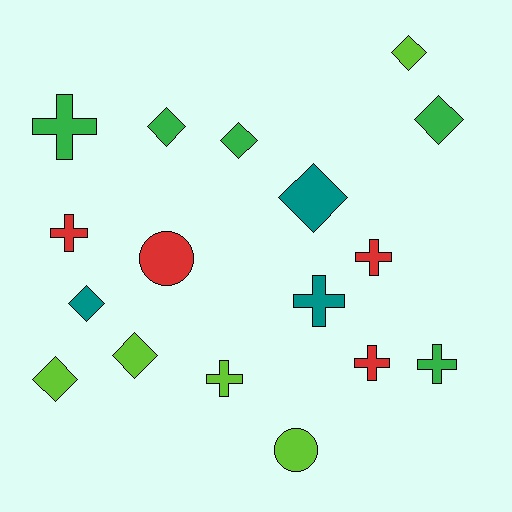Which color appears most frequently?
Green, with 5 objects.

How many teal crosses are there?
There is 1 teal cross.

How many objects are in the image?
There are 17 objects.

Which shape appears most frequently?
Diamond, with 8 objects.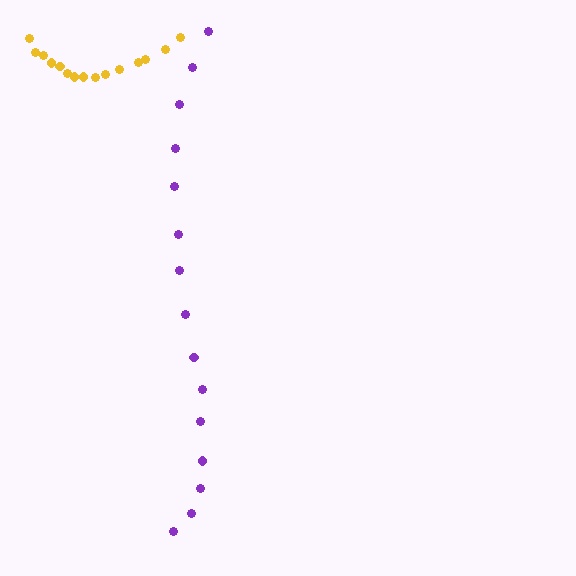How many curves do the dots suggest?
There are 2 distinct paths.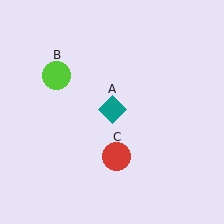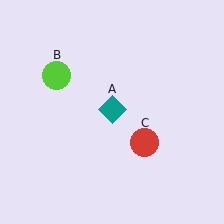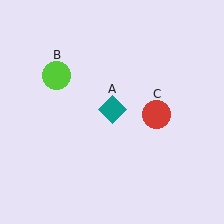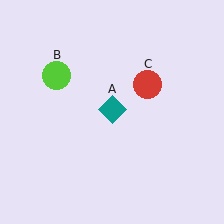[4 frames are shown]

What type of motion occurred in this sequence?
The red circle (object C) rotated counterclockwise around the center of the scene.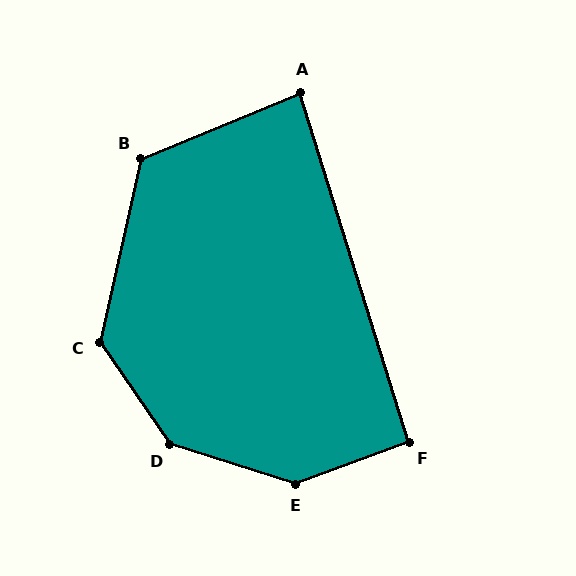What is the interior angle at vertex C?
Approximately 133 degrees (obtuse).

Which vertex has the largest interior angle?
E, at approximately 142 degrees.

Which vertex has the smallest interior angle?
A, at approximately 85 degrees.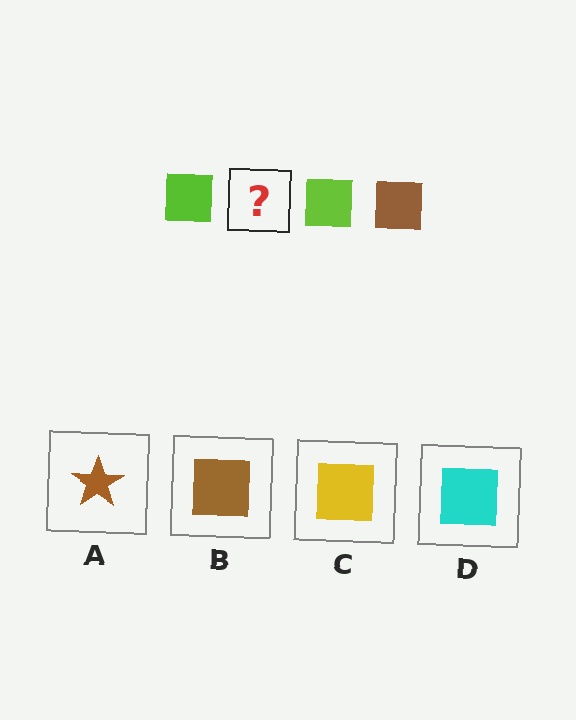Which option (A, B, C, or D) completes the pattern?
B.